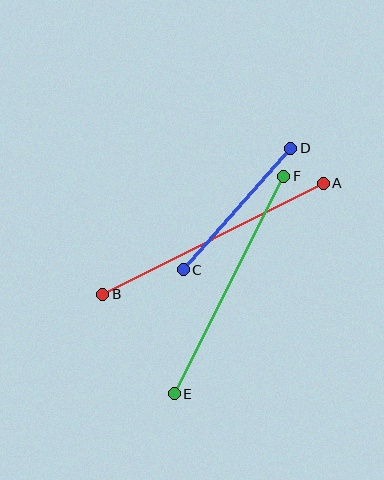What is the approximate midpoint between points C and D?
The midpoint is at approximately (237, 209) pixels.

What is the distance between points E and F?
The distance is approximately 243 pixels.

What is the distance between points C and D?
The distance is approximately 162 pixels.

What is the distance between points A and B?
The distance is approximately 247 pixels.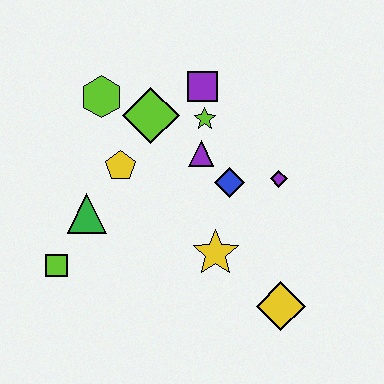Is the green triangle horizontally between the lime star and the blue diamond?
No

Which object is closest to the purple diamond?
The blue diamond is closest to the purple diamond.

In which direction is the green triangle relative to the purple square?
The green triangle is below the purple square.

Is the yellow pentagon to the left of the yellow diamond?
Yes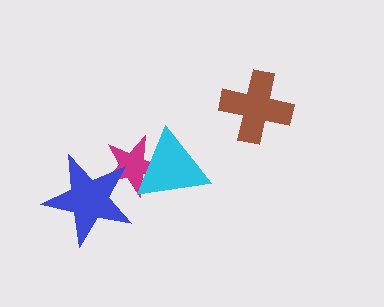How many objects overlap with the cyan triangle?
1 object overlaps with the cyan triangle.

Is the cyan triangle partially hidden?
No, no other shape covers it.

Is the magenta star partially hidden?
Yes, it is partially covered by another shape.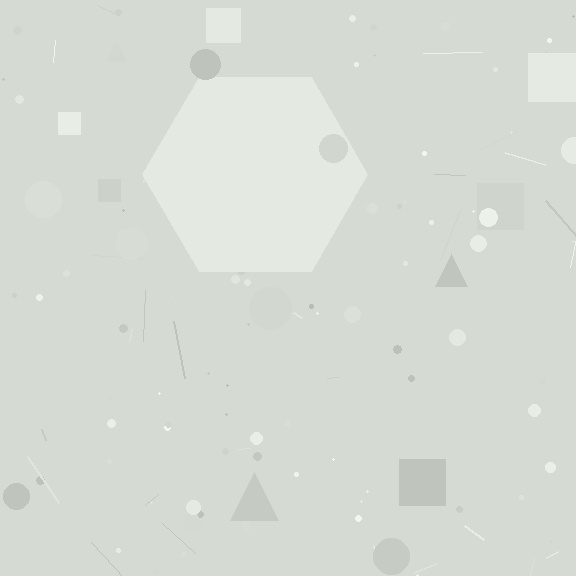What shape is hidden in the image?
A hexagon is hidden in the image.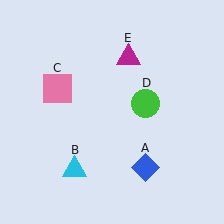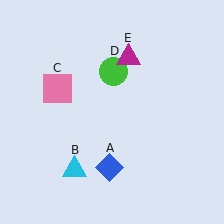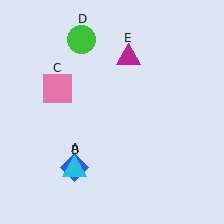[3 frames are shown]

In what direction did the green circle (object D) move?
The green circle (object D) moved up and to the left.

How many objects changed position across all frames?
2 objects changed position: blue diamond (object A), green circle (object D).